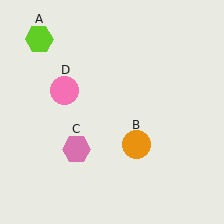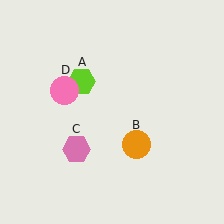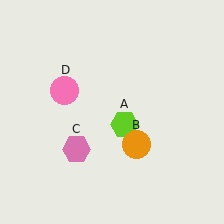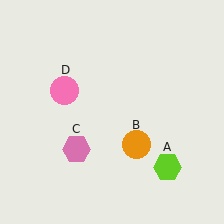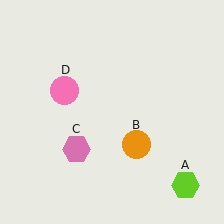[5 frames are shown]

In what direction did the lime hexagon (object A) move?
The lime hexagon (object A) moved down and to the right.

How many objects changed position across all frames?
1 object changed position: lime hexagon (object A).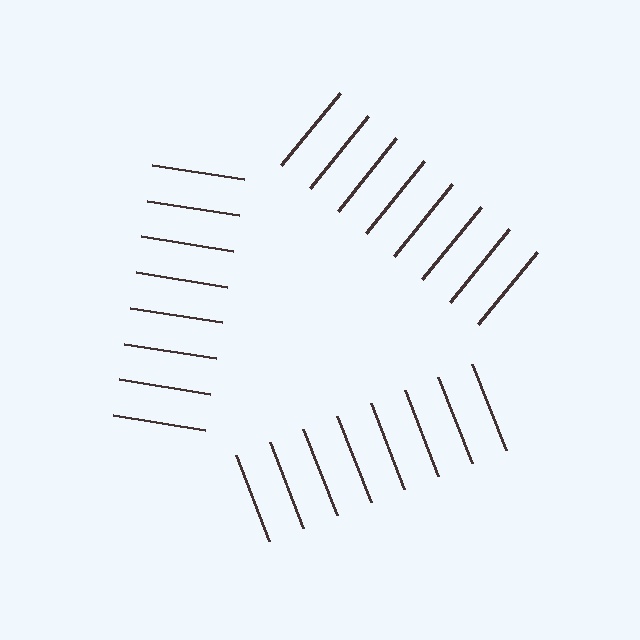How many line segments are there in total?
24 — 8 along each of the 3 edges.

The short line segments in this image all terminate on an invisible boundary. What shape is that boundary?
An illusory triangle — the line segments terminate on its edges but no continuous stroke is drawn.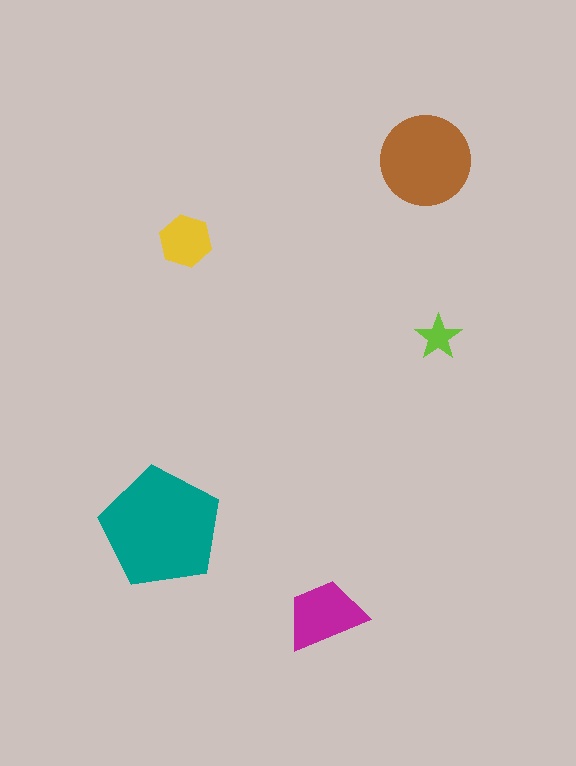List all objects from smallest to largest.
The lime star, the yellow hexagon, the magenta trapezoid, the brown circle, the teal pentagon.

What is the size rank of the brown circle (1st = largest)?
2nd.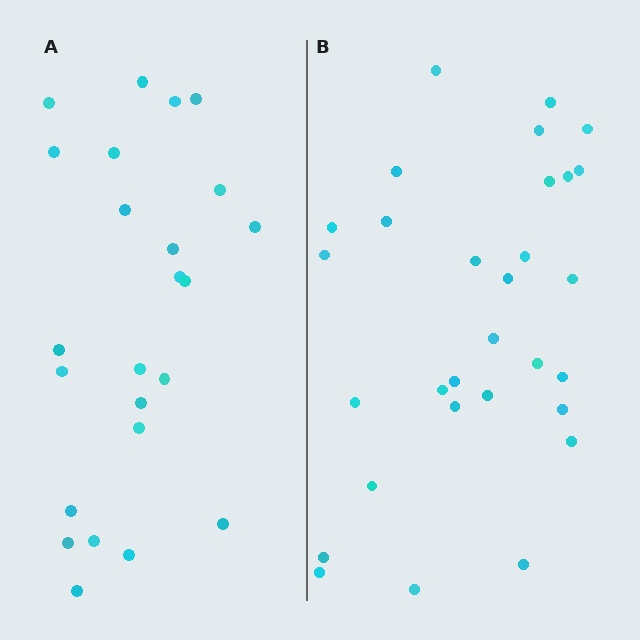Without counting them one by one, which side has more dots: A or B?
Region B (the right region) has more dots.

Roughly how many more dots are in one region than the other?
Region B has about 6 more dots than region A.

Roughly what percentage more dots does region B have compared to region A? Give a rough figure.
About 25% more.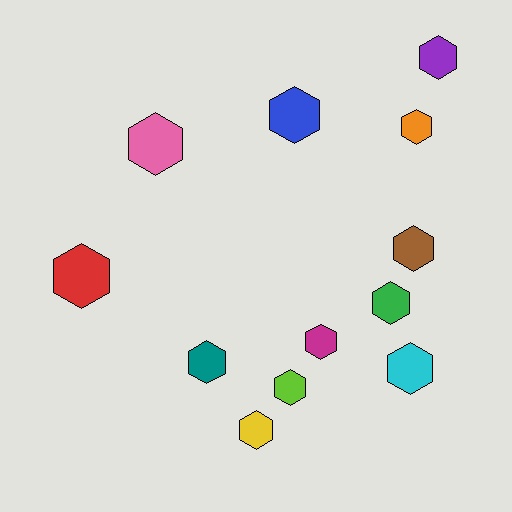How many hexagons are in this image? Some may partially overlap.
There are 12 hexagons.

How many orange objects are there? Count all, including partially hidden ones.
There is 1 orange object.